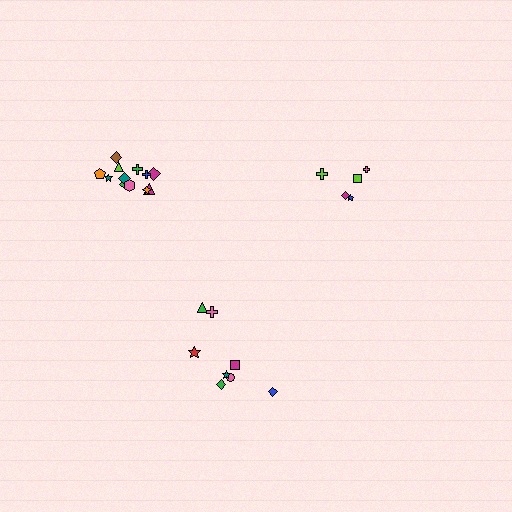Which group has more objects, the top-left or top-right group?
The top-left group.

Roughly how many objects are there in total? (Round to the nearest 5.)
Roughly 25 objects in total.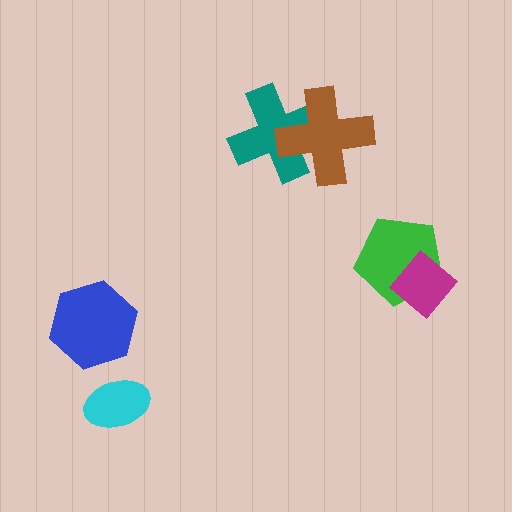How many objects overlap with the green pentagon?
1 object overlaps with the green pentagon.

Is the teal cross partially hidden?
Yes, it is partially covered by another shape.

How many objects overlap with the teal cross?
1 object overlaps with the teal cross.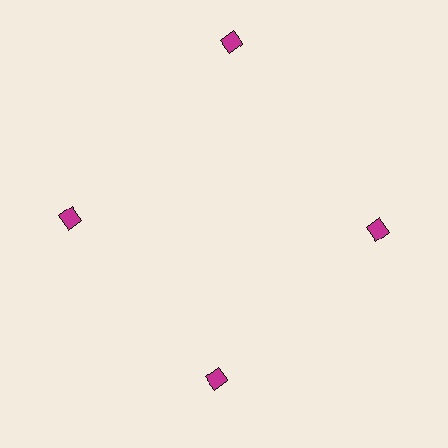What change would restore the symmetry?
The symmetry would be restored by moving it inward, back onto the ring so that all 4 diamonds sit at equal angles and equal distance from the center.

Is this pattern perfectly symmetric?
No. The 4 magenta diamonds are arranged in a ring, but one element near the 12 o'clock position is pushed outward from the center, breaking the 4-fold rotational symmetry.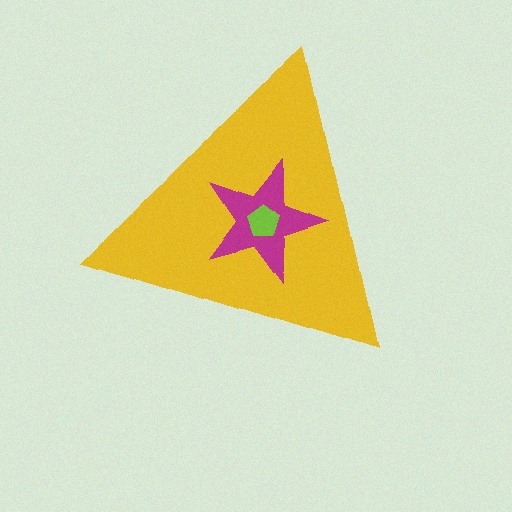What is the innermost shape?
The lime pentagon.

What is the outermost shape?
The yellow triangle.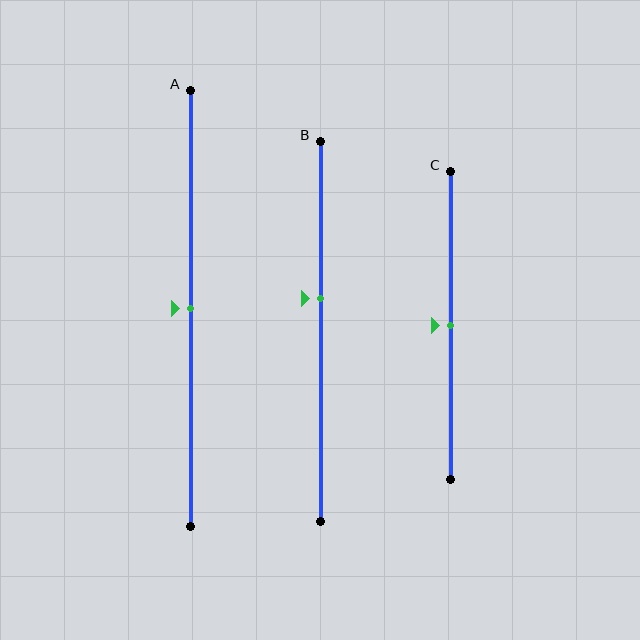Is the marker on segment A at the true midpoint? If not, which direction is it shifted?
Yes, the marker on segment A is at the true midpoint.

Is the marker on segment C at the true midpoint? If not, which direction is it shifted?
Yes, the marker on segment C is at the true midpoint.